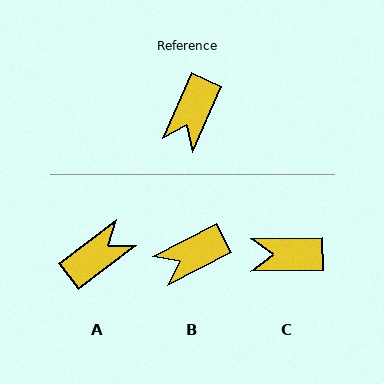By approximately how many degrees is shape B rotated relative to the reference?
Approximately 39 degrees clockwise.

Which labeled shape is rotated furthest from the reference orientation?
A, about 151 degrees away.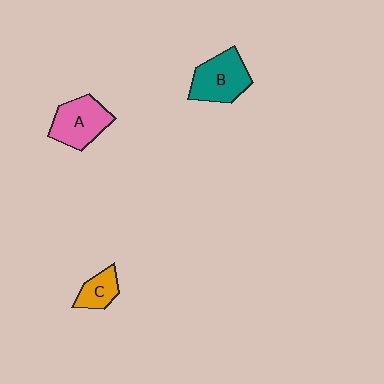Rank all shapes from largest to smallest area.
From largest to smallest: B (teal), A (pink), C (orange).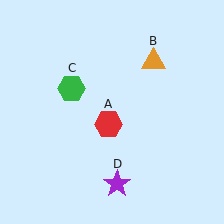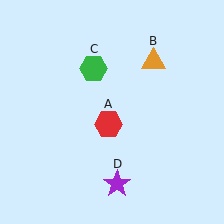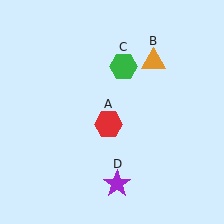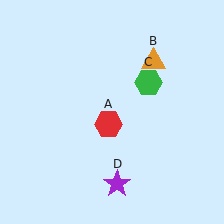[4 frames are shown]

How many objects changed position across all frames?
1 object changed position: green hexagon (object C).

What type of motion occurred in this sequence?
The green hexagon (object C) rotated clockwise around the center of the scene.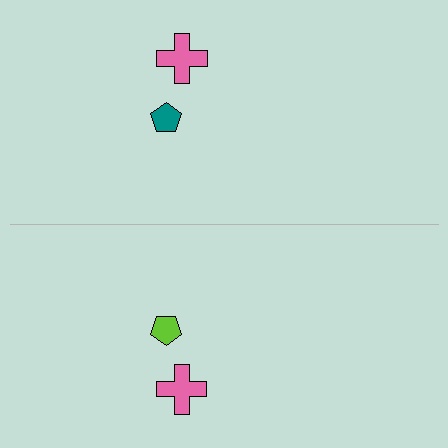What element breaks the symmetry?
The lime pentagon on the bottom side breaks the symmetry — its mirror counterpart is teal.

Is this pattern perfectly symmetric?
No, the pattern is not perfectly symmetric. The lime pentagon on the bottom side breaks the symmetry — its mirror counterpart is teal.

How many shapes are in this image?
There are 4 shapes in this image.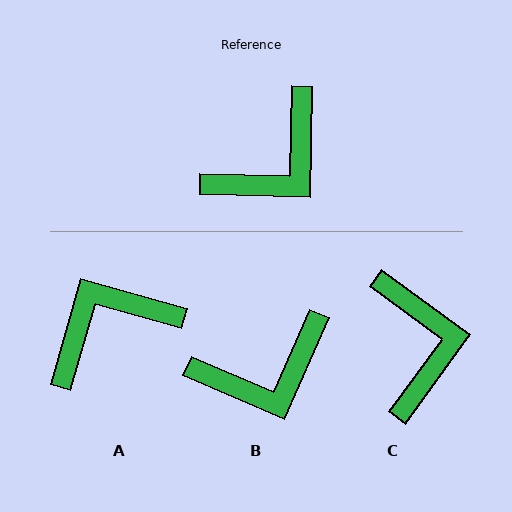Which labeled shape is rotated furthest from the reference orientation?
A, about 165 degrees away.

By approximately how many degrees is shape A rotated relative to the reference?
Approximately 165 degrees counter-clockwise.